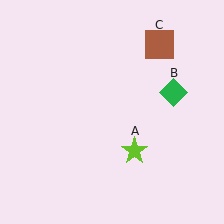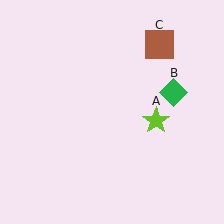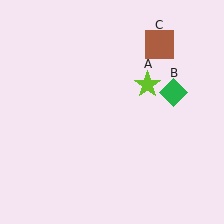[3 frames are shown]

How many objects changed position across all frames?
1 object changed position: lime star (object A).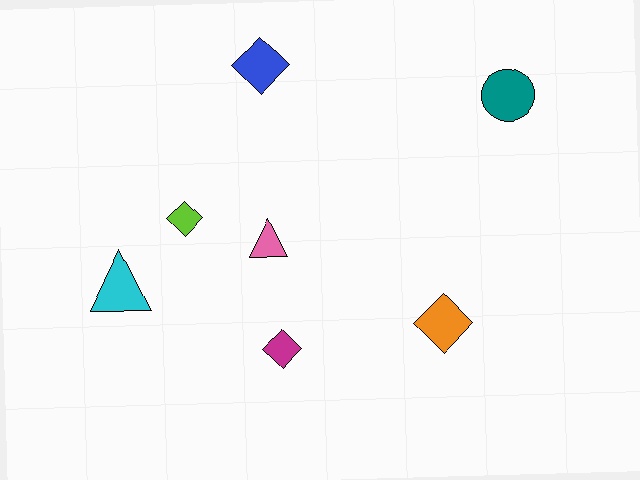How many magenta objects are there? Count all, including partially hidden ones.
There is 1 magenta object.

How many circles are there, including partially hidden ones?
There is 1 circle.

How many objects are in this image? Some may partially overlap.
There are 7 objects.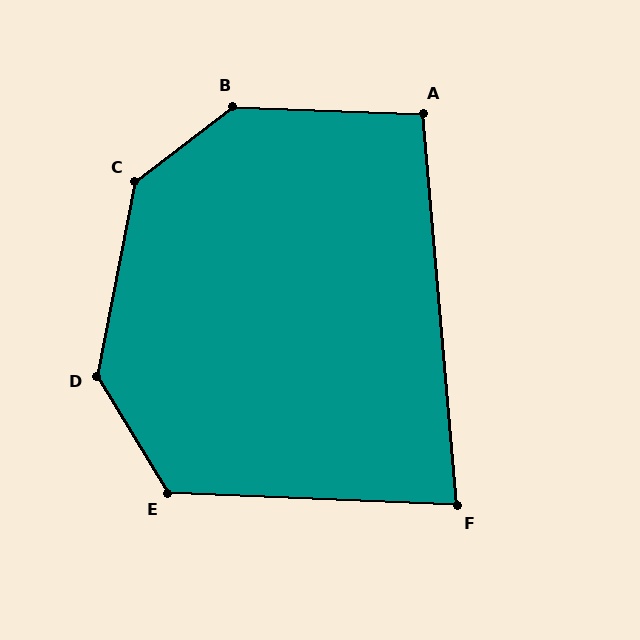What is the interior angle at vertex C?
Approximately 139 degrees (obtuse).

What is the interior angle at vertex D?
Approximately 137 degrees (obtuse).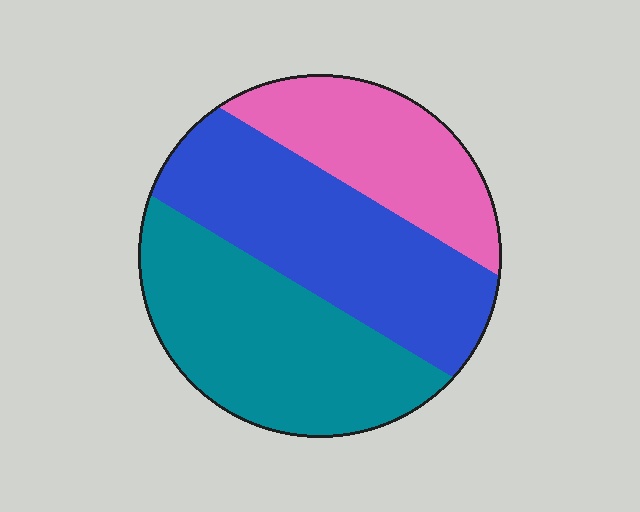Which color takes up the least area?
Pink, at roughly 25%.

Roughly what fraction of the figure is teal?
Teal covers roughly 40% of the figure.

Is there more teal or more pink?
Teal.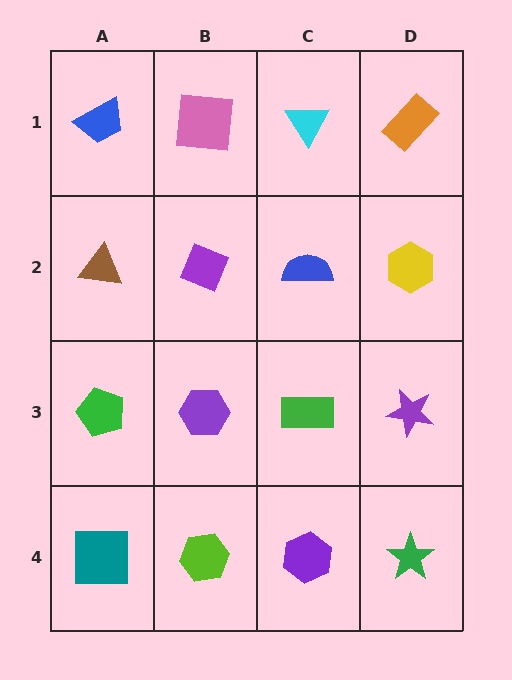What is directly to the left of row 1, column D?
A cyan triangle.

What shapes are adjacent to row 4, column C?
A green rectangle (row 3, column C), a lime hexagon (row 4, column B), a green star (row 4, column D).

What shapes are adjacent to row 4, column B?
A purple hexagon (row 3, column B), a teal square (row 4, column A), a purple hexagon (row 4, column C).